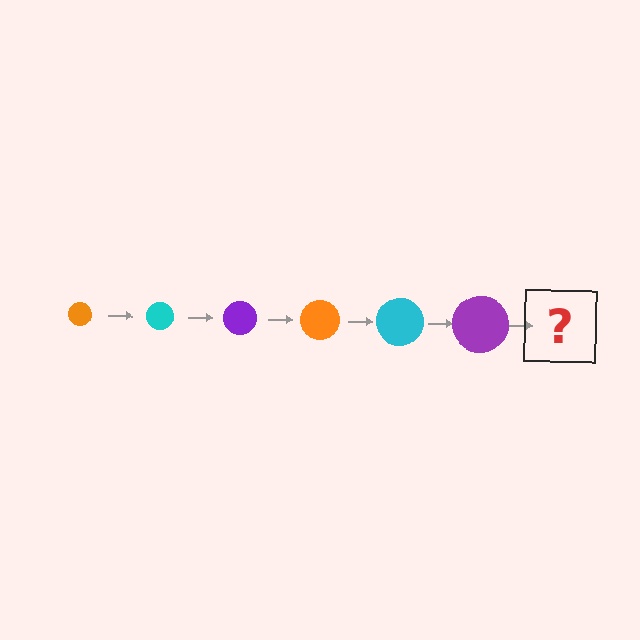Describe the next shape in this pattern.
It should be an orange circle, larger than the previous one.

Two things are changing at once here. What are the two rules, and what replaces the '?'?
The two rules are that the circle grows larger each step and the color cycles through orange, cyan, and purple. The '?' should be an orange circle, larger than the previous one.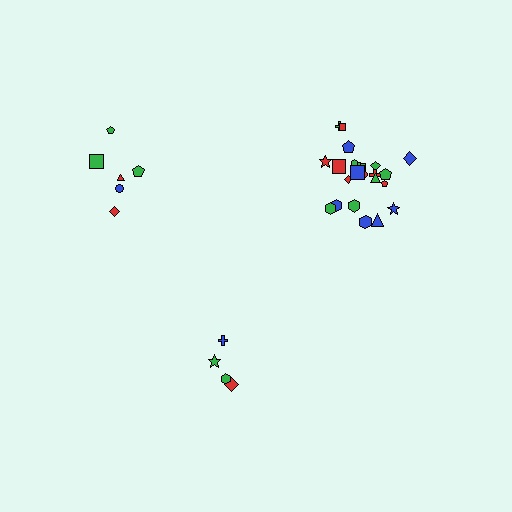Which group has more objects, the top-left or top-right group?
The top-right group.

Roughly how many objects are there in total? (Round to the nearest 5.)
Roughly 35 objects in total.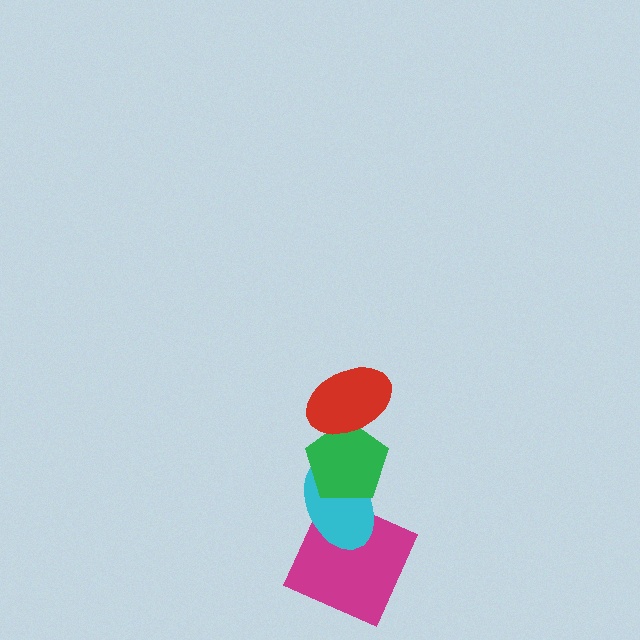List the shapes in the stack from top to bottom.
From top to bottom: the red ellipse, the green pentagon, the cyan ellipse, the magenta square.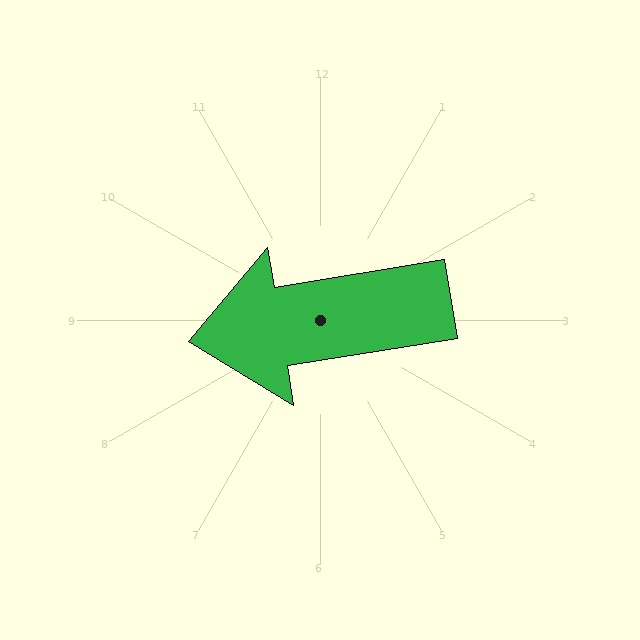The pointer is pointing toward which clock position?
Roughly 9 o'clock.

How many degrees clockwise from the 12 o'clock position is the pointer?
Approximately 261 degrees.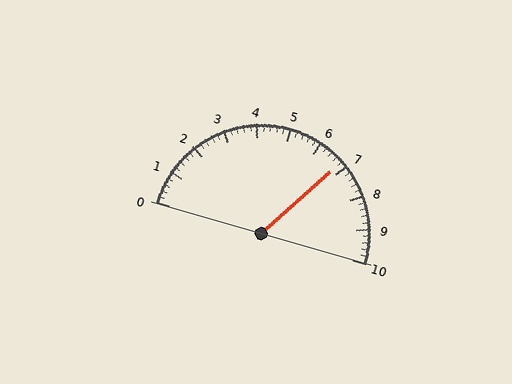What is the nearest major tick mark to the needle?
The nearest major tick mark is 7.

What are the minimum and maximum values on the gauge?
The gauge ranges from 0 to 10.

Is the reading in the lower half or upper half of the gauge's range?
The reading is in the upper half of the range (0 to 10).